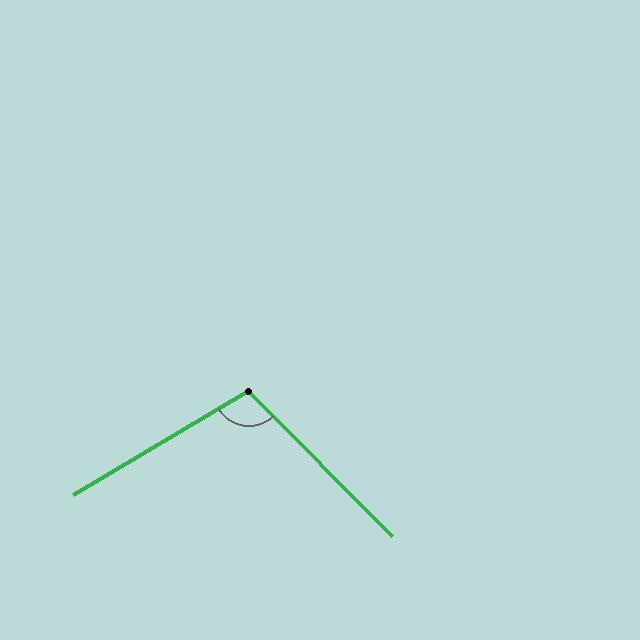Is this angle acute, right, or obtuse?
It is obtuse.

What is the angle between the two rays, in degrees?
Approximately 104 degrees.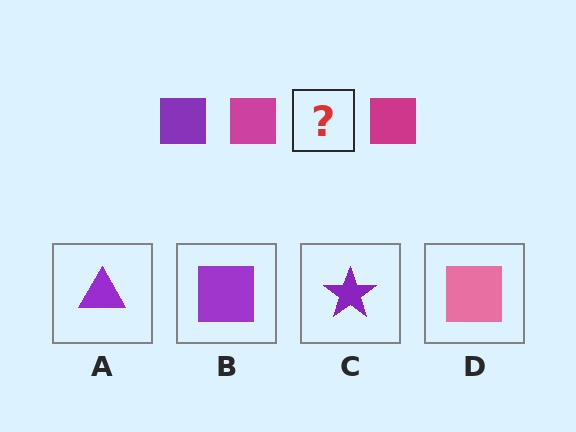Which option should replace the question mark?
Option B.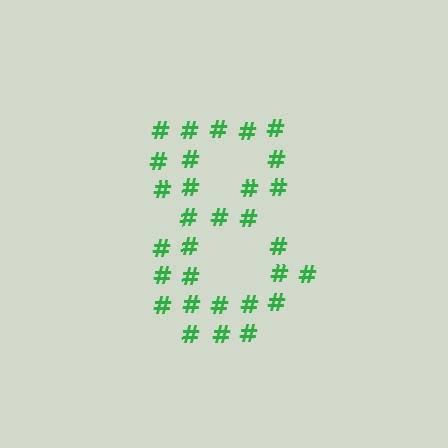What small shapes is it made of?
It is made of small hash symbols.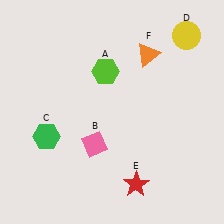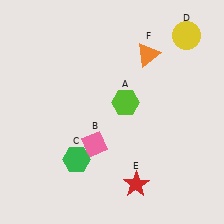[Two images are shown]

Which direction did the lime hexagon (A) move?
The lime hexagon (A) moved down.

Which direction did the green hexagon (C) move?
The green hexagon (C) moved right.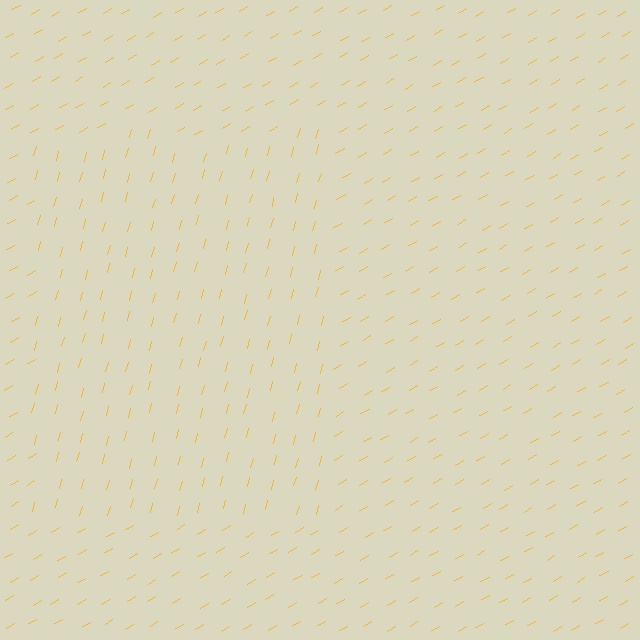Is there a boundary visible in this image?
Yes, there is a texture boundary formed by a change in line orientation.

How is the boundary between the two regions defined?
The boundary is defined purely by a change in line orientation (approximately 45 degrees difference). All lines are the same color and thickness.